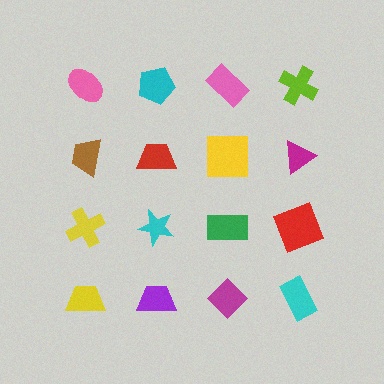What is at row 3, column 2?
A cyan star.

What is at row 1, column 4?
A lime cross.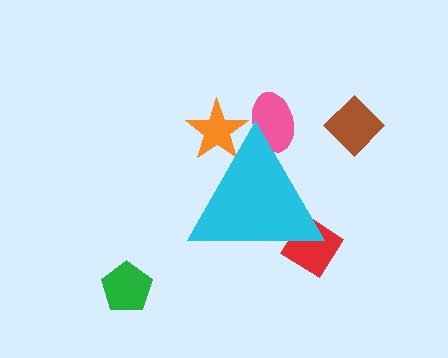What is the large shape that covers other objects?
A cyan triangle.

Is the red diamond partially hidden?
Yes, the red diamond is partially hidden behind the cyan triangle.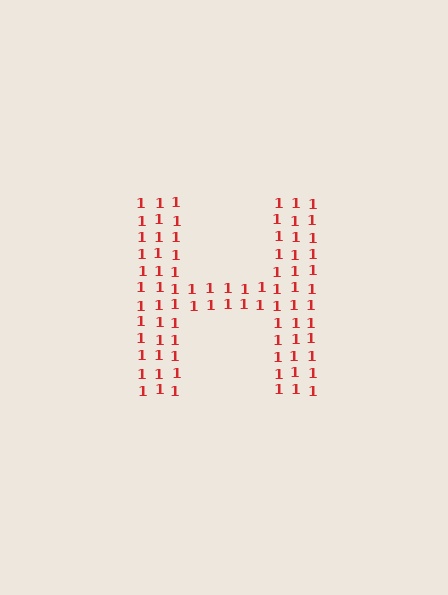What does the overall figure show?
The overall figure shows the letter H.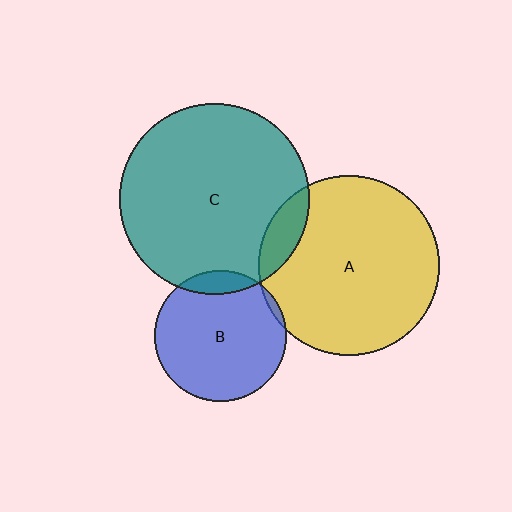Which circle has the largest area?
Circle C (teal).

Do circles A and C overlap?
Yes.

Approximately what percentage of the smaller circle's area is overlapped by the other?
Approximately 10%.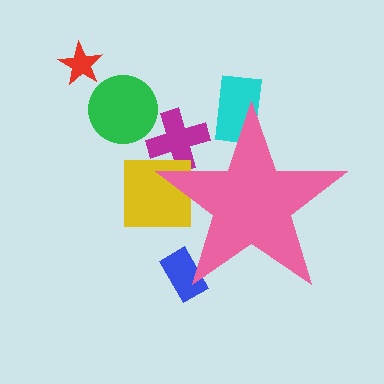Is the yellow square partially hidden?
Yes, the yellow square is partially hidden behind the pink star.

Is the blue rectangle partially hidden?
Yes, the blue rectangle is partially hidden behind the pink star.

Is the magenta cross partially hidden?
Yes, the magenta cross is partially hidden behind the pink star.